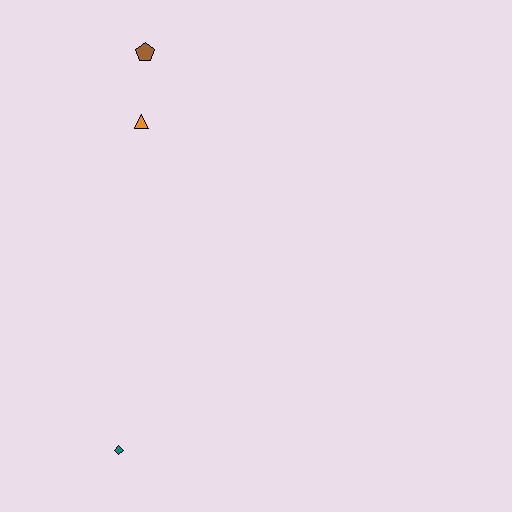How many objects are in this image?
There are 3 objects.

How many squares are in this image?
There are no squares.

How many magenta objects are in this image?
There are no magenta objects.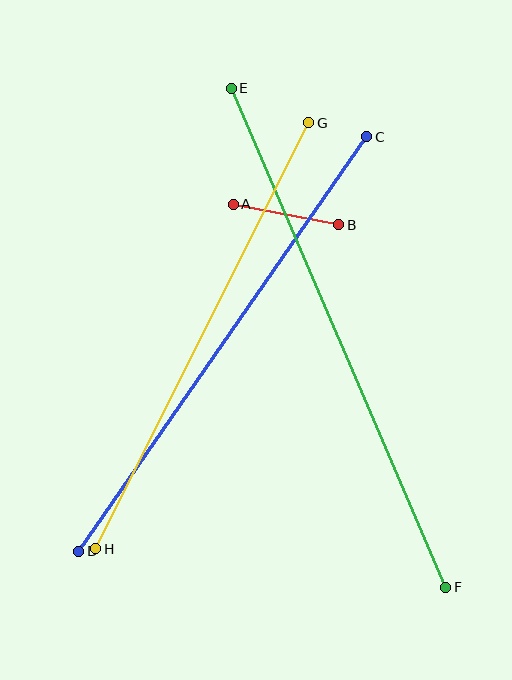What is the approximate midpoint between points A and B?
The midpoint is at approximately (286, 214) pixels.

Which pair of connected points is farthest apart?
Points E and F are farthest apart.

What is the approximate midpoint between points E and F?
The midpoint is at approximately (339, 338) pixels.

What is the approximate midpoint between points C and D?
The midpoint is at approximately (223, 344) pixels.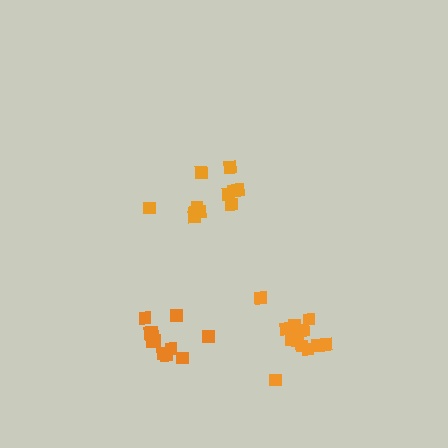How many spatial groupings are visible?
There are 3 spatial groupings.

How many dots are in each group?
Group 1: 12 dots, Group 2: 13 dots, Group 3: 11 dots (36 total).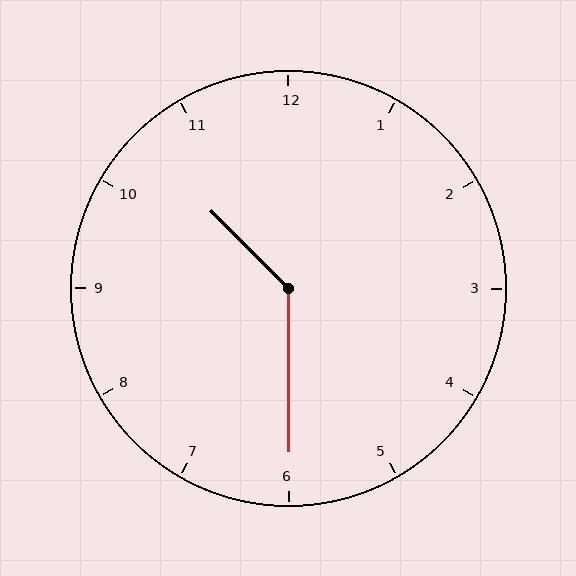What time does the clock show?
10:30.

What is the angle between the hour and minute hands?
Approximately 135 degrees.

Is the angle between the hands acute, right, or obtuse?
It is obtuse.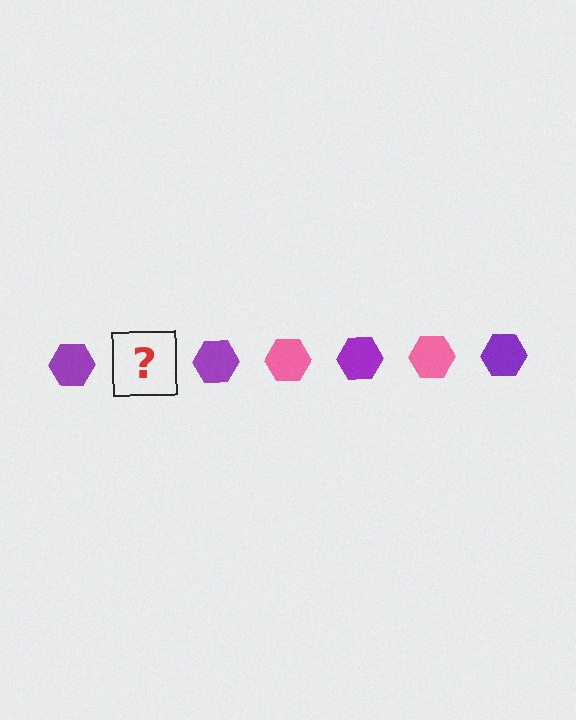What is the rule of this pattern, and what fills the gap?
The rule is that the pattern cycles through purple, pink hexagons. The gap should be filled with a pink hexagon.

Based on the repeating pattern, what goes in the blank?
The blank should be a pink hexagon.